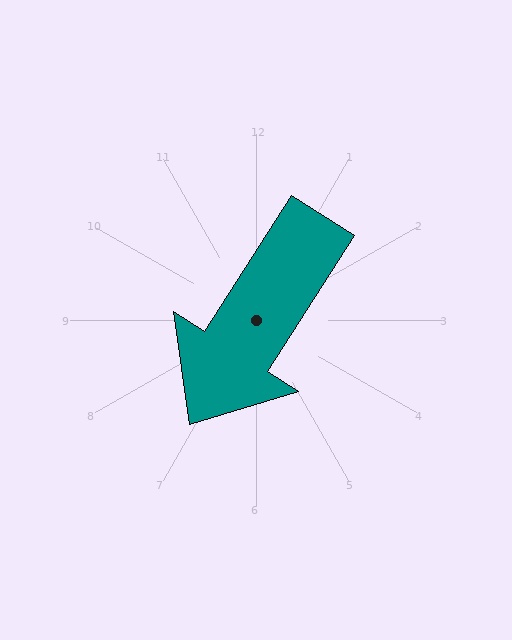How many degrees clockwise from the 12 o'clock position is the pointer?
Approximately 213 degrees.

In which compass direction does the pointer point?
Southwest.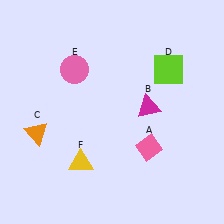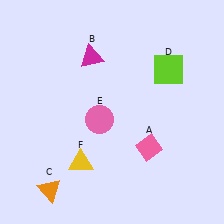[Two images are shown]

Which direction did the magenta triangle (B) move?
The magenta triangle (B) moved left.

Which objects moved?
The objects that moved are: the magenta triangle (B), the orange triangle (C), the pink circle (E).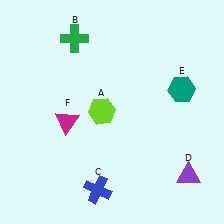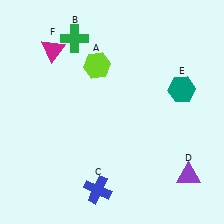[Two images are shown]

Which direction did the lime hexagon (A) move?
The lime hexagon (A) moved up.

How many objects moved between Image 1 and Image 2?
2 objects moved between the two images.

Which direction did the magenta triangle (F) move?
The magenta triangle (F) moved up.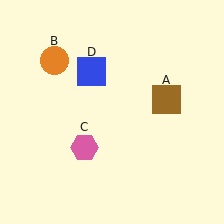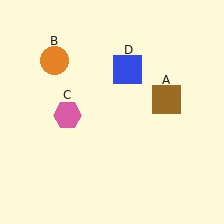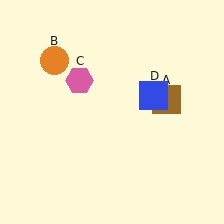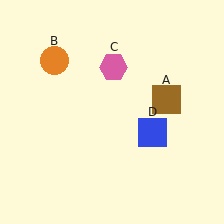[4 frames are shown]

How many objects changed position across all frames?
2 objects changed position: pink hexagon (object C), blue square (object D).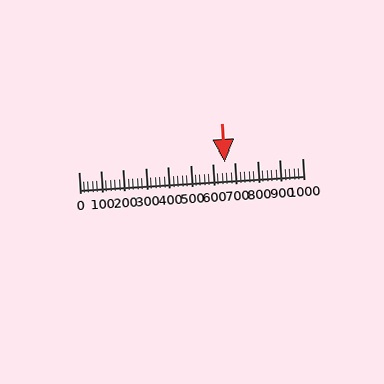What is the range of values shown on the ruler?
The ruler shows values from 0 to 1000.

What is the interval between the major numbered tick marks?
The major tick marks are spaced 100 units apart.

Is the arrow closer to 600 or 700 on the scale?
The arrow is closer to 700.